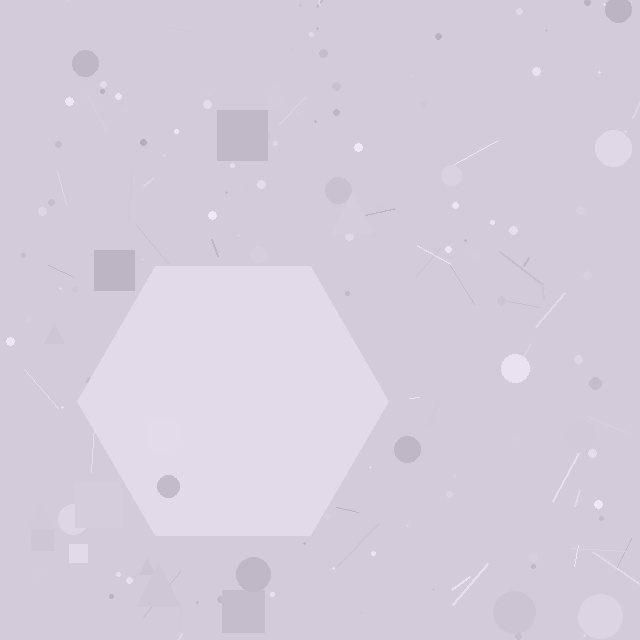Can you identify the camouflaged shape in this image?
The camouflaged shape is a hexagon.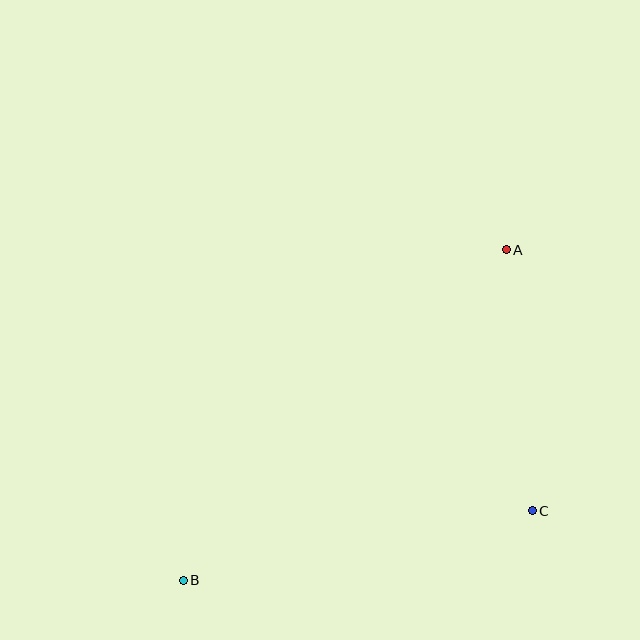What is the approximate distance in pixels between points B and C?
The distance between B and C is approximately 356 pixels.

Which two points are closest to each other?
Points A and C are closest to each other.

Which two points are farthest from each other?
Points A and B are farthest from each other.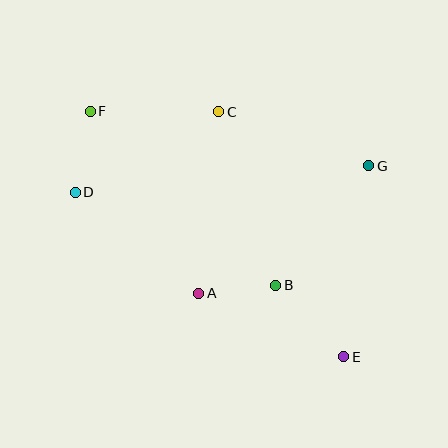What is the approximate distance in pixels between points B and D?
The distance between B and D is approximately 221 pixels.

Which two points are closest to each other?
Points A and B are closest to each other.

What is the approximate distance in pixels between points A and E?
The distance between A and E is approximately 158 pixels.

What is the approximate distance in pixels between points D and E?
The distance between D and E is approximately 315 pixels.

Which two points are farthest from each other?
Points E and F are farthest from each other.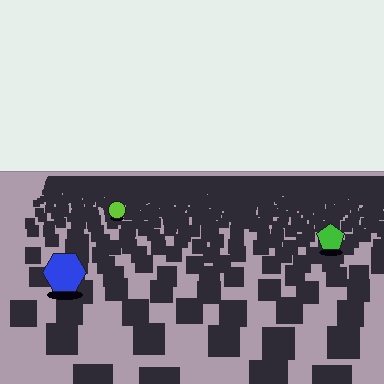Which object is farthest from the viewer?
The lime circle is farthest from the viewer. It appears smaller and the ground texture around it is denser.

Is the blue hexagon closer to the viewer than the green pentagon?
Yes. The blue hexagon is closer — you can tell from the texture gradient: the ground texture is coarser near it.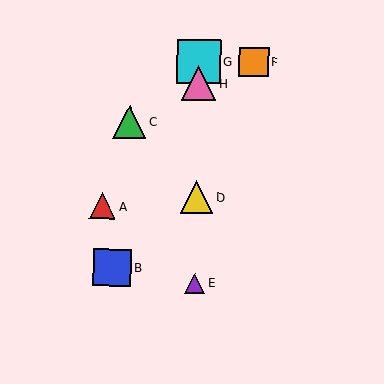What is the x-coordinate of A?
Object A is at x≈103.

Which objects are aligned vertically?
Objects D, E, G, H are aligned vertically.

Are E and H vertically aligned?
Yes, both are at x≈195.